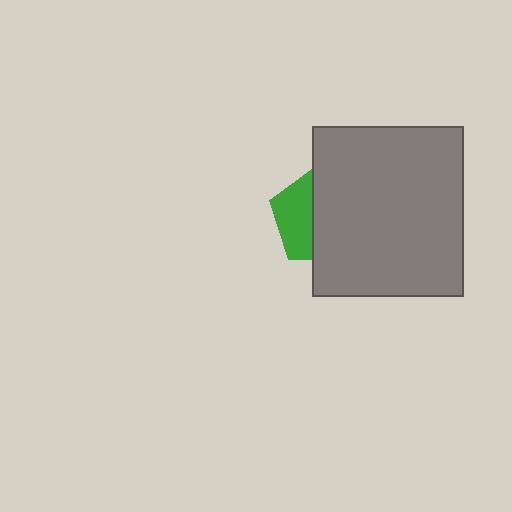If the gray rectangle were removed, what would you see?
You would see the complete green pentagon.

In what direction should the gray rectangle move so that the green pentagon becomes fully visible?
The gray rectangle should move right. That is the shortest direction to clear the overlap and leave the green pentagon fully visible.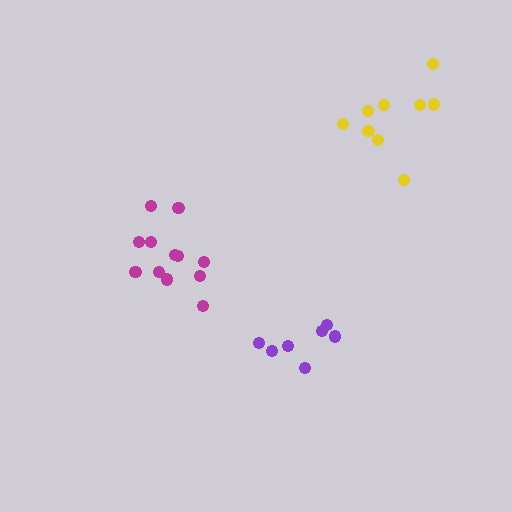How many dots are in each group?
Group 1: 8 dots, Group 2: 9 dots, Group 3: 12 dots (29 total).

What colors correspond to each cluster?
The clusters are colored: purple, yellow, magenta.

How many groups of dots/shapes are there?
There are 3 groups.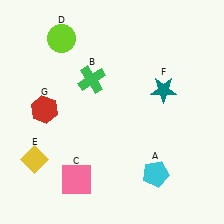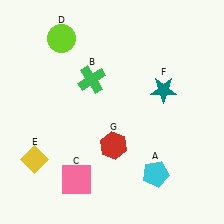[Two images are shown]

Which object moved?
The red hexagon (G) moved right.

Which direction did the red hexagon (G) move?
The red hexagon (G) moved right.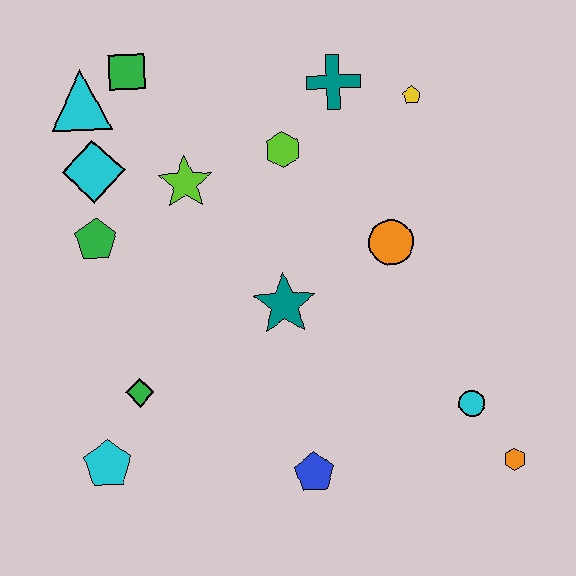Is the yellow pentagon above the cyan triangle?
No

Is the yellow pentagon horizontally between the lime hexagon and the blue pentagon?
No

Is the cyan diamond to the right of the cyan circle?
No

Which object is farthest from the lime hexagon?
The orange hexagon is farthest from the lime hexagon.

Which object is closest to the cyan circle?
The orange hexagon is closest to the cyan circle.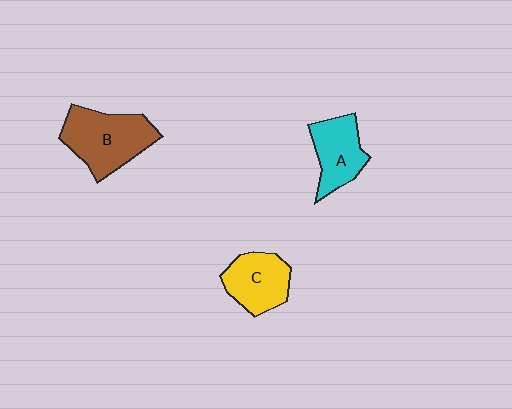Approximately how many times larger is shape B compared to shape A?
Approximately 1.4 times.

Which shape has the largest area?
Shape B (brown).